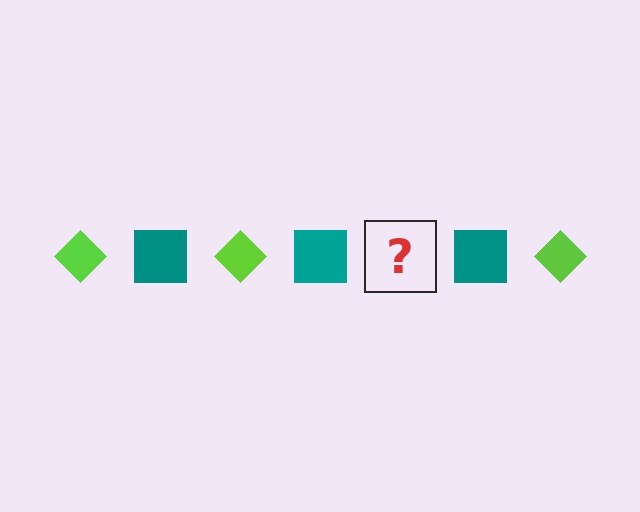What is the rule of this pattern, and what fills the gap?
The rule is that the pattern alternates between lime diamond and teal square. The gap should be filled with a lime diamond.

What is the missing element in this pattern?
The missing element is a lime diamond.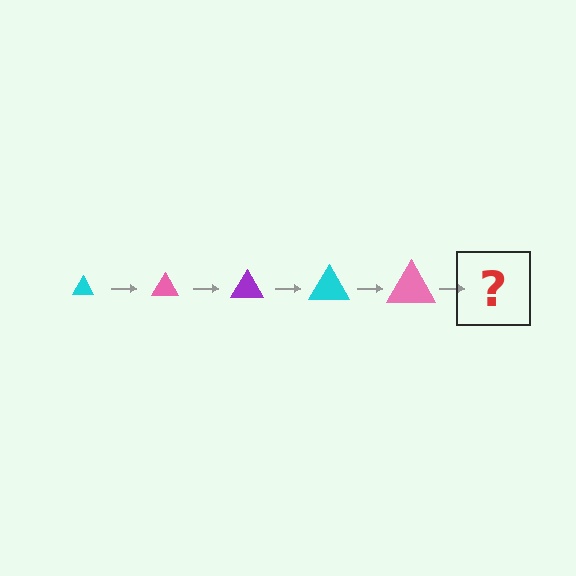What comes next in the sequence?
The next element should be a purple triangle, larger than the previous one.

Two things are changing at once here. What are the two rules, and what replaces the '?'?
The two rules are that the triangle grows larger each step and the color cycles through cyan, pink, and purple. The '?' should be a purple triangle, larger than the previous one.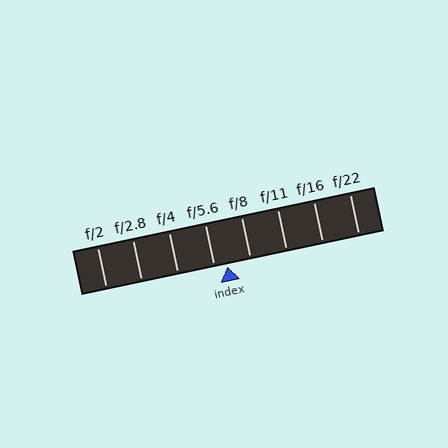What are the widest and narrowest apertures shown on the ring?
The widest aperture shown is f/2 and the narrowest is f/22.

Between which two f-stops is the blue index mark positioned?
The index mark is between f/5.6 and f/8.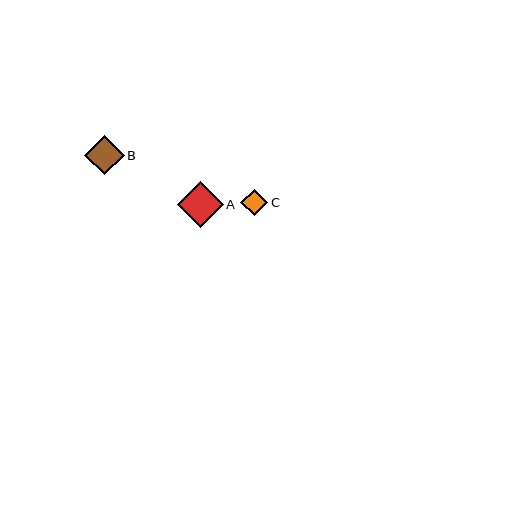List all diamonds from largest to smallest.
From largest to smallest: A, B, C.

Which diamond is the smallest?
Diamond C is the smallest with a size of approximately 27 pixels.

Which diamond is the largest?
Diamond A is the largest with a size of approximately 46 pixels.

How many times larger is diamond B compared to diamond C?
Diamond B is approximately 1.5 times the size of diamond C.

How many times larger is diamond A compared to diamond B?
Diamond A is approximately 1.2 times the size of diamond B.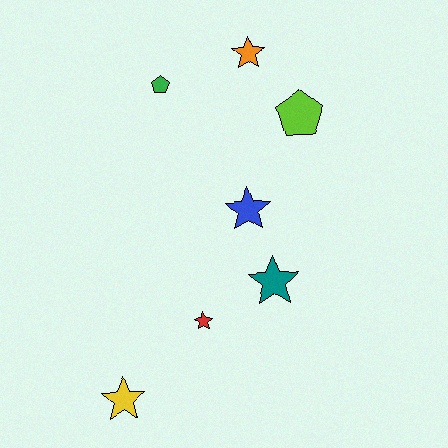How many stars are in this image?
There are 5 stars.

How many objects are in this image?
There are 7 objects.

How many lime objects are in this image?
There is 1 lime object.